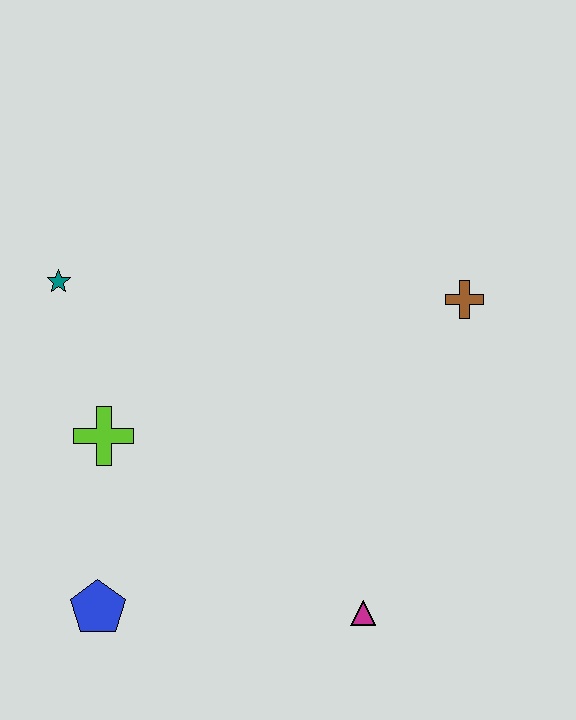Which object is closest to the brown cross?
The magenta triangle is closest to the brown cross.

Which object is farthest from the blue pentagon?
The brown cross is farthest from the blue pentagon.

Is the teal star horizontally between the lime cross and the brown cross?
No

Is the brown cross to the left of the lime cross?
No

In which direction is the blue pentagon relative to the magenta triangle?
The blue pentagon is to the left of the magenta triangle.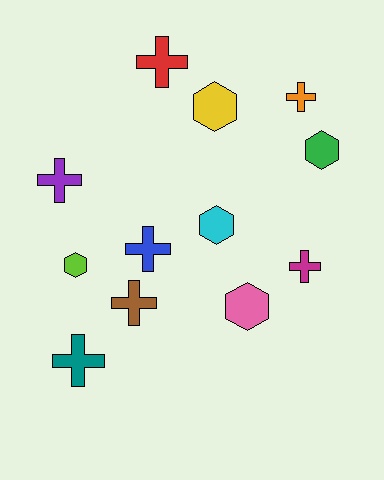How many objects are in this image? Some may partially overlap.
There are 12 objects.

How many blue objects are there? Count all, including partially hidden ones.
There is 1 blue object.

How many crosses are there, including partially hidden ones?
There are 7 crosses.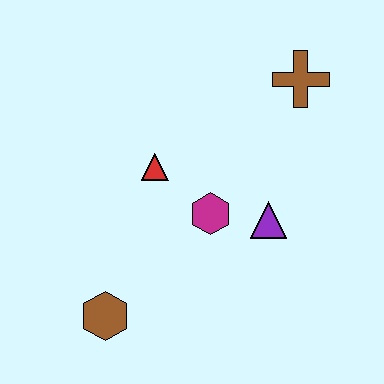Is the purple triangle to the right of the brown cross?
No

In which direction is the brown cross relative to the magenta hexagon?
The brown cross is above the magenta hexagon.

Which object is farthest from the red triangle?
The brown cross is farthest from the red triangle.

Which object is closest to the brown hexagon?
The magenta hexagon is closest to the brown hexagon.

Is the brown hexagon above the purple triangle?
No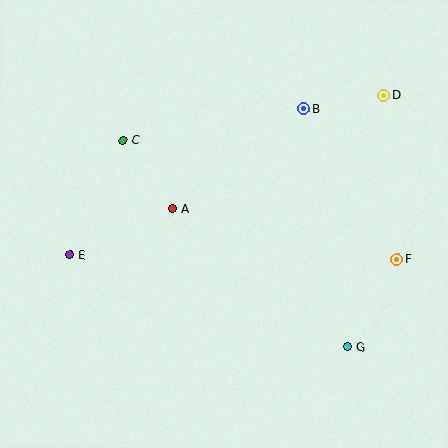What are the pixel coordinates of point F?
Point F is at (397, 259).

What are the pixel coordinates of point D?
Point D is at (384, 95).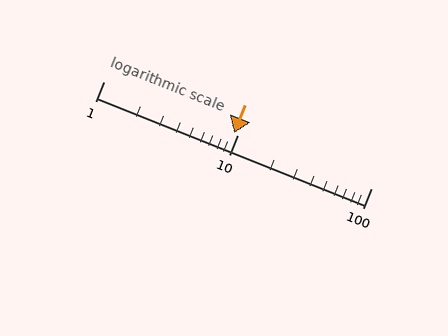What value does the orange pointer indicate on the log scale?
The pointer indicates approximately 9.4.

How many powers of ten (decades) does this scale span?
The scale spans 2 decades, from 1 to 100.